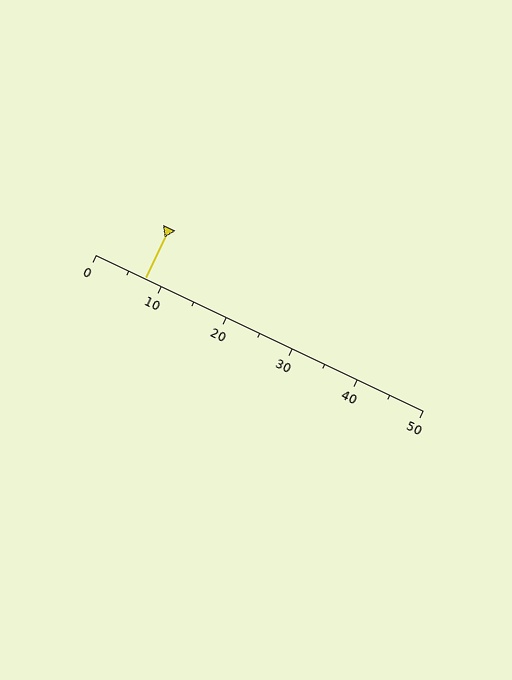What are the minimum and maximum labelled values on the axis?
The axis runs from 0 to 50.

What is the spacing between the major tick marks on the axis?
The major ticks are spaced 10 apart.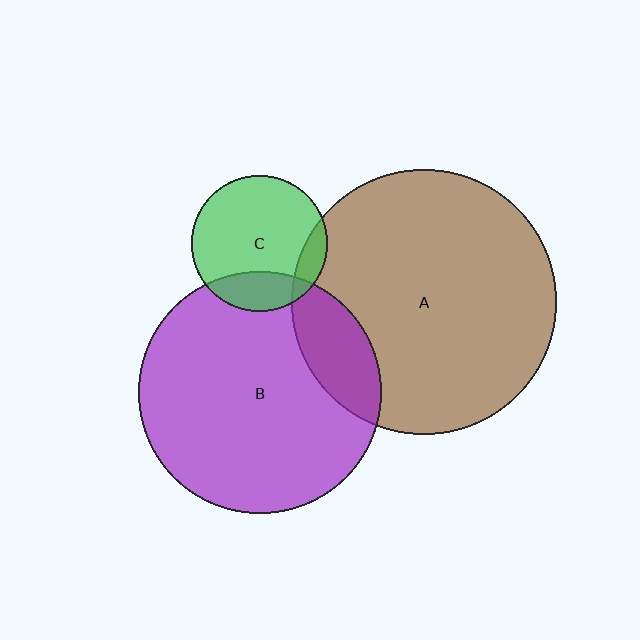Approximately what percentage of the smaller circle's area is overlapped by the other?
Approximately 10%.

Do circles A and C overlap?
Yes.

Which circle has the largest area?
Circle A (brown).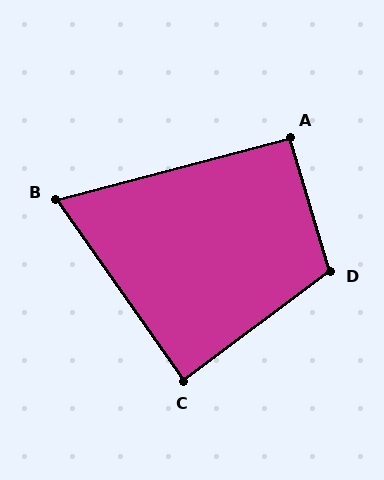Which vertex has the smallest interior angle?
B, at approximately 70 degrees.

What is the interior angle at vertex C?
Approximately 88 degrees (approximately right).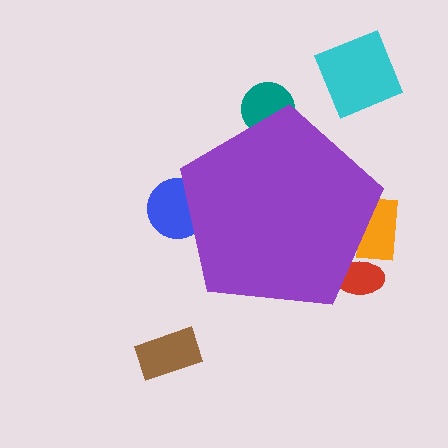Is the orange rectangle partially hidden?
Yes, the orange rectangle is partially hidden behind the purple pentagon.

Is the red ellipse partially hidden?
Yes, the red ellipse is partially hidden behind the purple pentagon.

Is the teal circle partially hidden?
Yes, the teal circle is partially hidden behind the purple pentagon.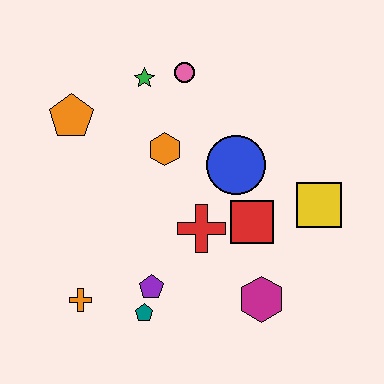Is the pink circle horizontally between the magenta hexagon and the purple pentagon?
Yes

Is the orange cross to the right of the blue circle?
No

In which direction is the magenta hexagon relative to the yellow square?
The magenta hexagon is below the yellow square.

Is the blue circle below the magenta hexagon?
No